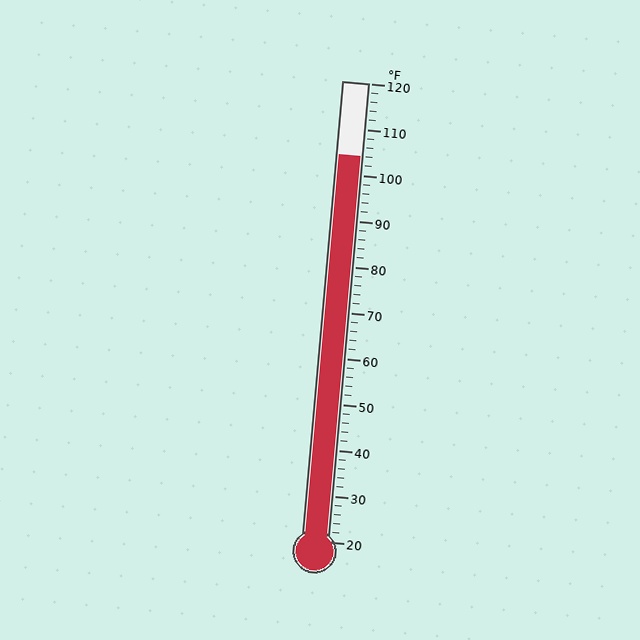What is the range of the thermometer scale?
The thermometer scale ranges from 20°F to 120°F.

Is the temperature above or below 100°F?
The temperature is above 100°F.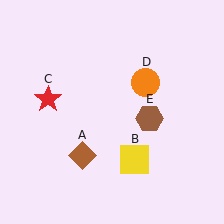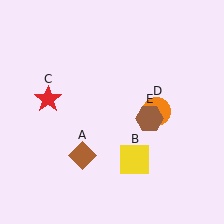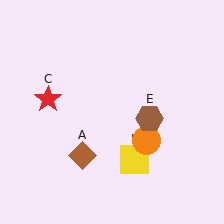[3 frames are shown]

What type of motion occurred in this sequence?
The orange circle (object D) rotated clockwise around the center of the scene.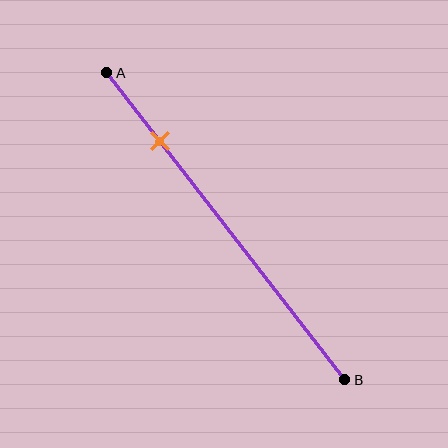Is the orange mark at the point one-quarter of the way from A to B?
Yes, the mark is approximately at the one-quarter point.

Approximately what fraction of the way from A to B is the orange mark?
The orange mark is approximately 20% of the way from A to B.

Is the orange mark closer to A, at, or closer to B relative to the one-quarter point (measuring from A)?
The orange mark is approximately at the one-quarter point of segment AB.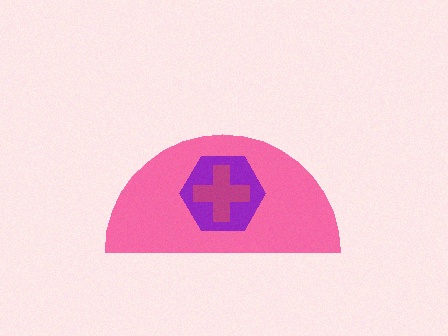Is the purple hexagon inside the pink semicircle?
Yes.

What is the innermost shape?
The magenta cross.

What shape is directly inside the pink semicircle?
The purple hexagon.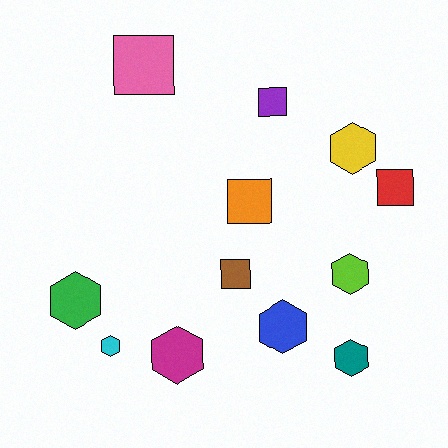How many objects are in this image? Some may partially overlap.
There are 12 objects.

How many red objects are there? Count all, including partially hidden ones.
There is 1 red object.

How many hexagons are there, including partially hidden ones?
There are 7 hexagons.